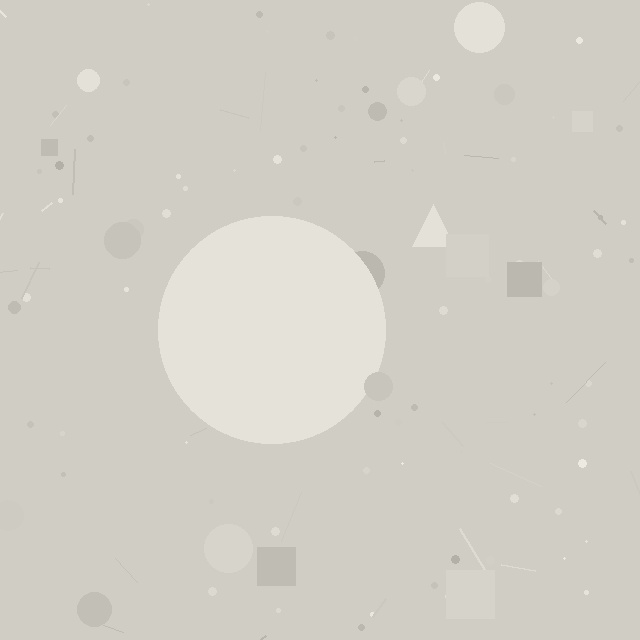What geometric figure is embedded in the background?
A circle is embedded in the background.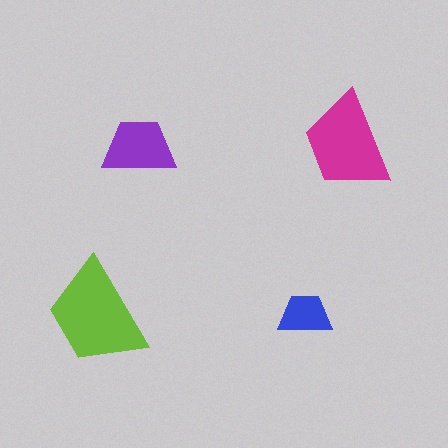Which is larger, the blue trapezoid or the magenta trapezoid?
The magenta one.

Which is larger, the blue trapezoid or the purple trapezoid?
The purple one.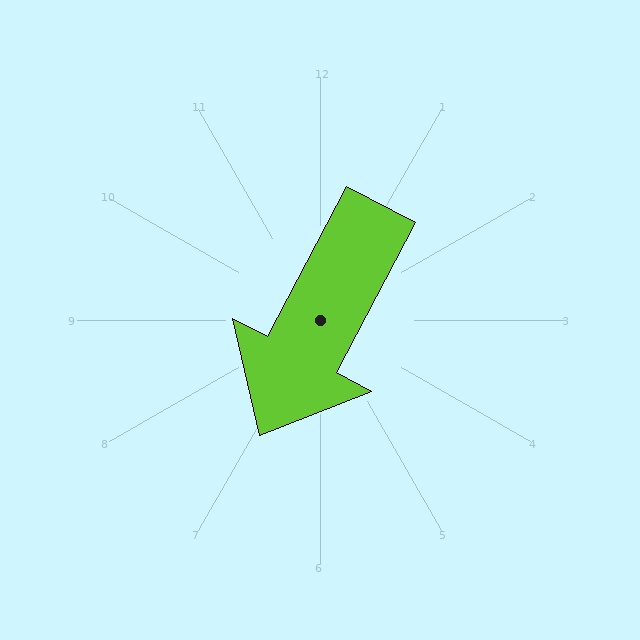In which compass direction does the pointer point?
Southwest.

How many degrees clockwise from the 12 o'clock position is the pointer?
Approximately 208 degrees.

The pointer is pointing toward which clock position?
Roughly 7 o'clock.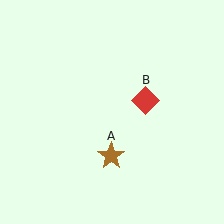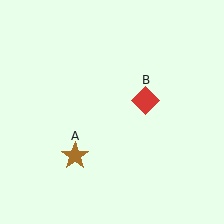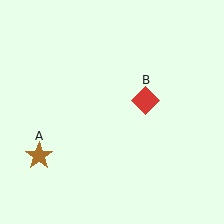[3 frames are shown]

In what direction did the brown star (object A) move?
The brown star (object A) moved left.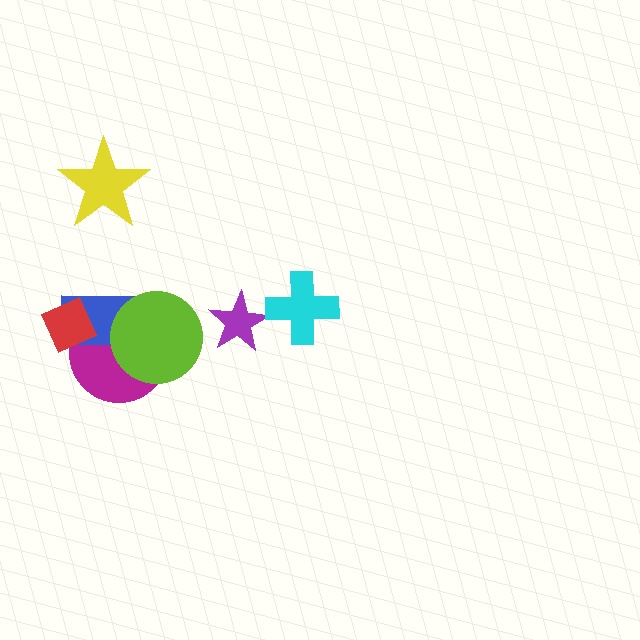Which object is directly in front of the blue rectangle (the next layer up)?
The red diamond is directly in front of the blue rectangle.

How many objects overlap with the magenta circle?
3 objects overlap with the magenta circle.